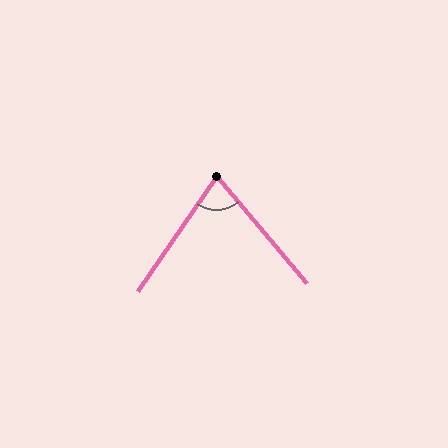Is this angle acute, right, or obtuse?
It is acute.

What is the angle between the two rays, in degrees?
Approximately 74 degrees.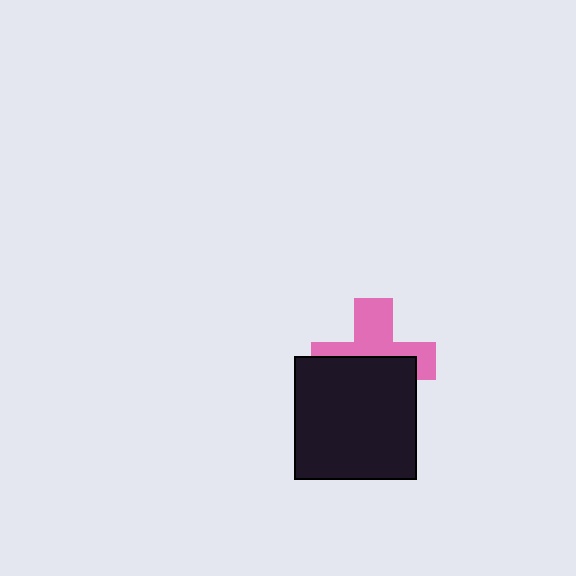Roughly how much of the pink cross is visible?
About half of it is visible (roughly 48%).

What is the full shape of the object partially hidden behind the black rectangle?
The partially hidden object is a pink cross.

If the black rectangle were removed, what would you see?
You would see the complete pink cross.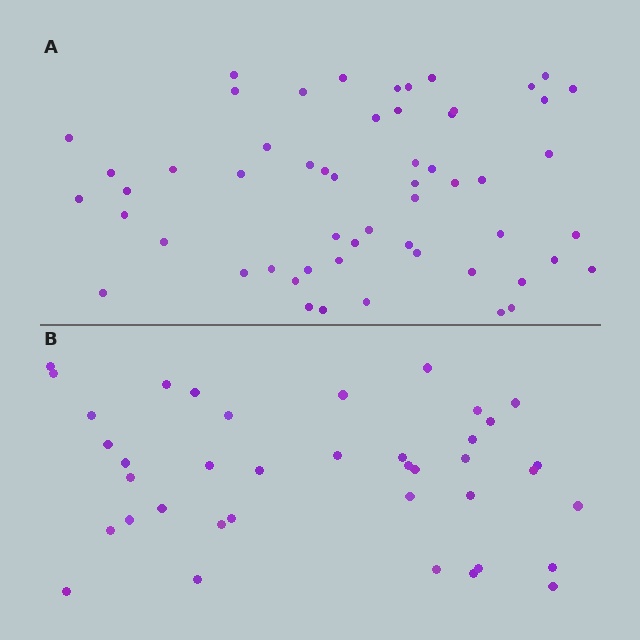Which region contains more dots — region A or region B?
Region A (the top region) has more dots.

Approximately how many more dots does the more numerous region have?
Region A has approximately 15 more dots than region B.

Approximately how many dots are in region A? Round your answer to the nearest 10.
About 60 dots. (The exact count is 56, which rounds to 60.)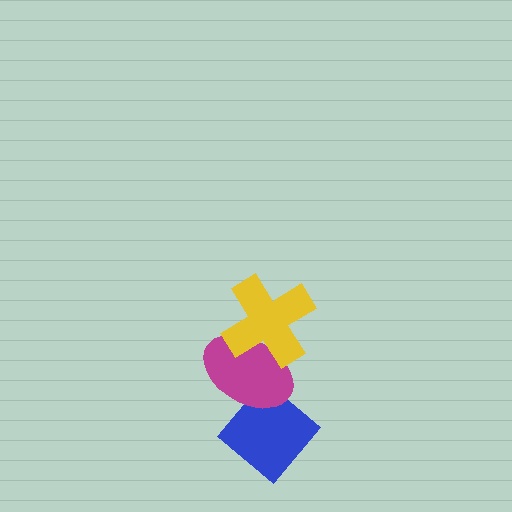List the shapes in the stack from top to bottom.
From top to bottom: the yellow cross, the magenta ellipse, the blue diamond.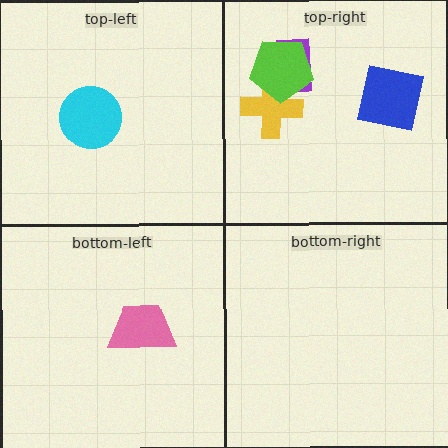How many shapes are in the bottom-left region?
1.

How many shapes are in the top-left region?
1.